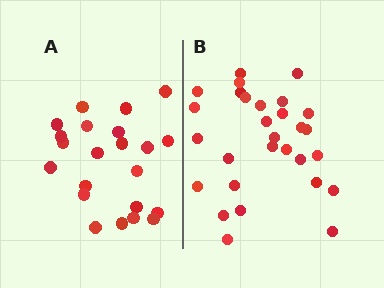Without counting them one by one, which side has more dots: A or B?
Region B (the right region) has more dots.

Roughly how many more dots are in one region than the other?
Region B has roughly 8 or so more dots than region A.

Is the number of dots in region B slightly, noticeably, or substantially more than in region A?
Region B has noticeably more, but not dramatically so. The ratio is roughly 1.3 to 1.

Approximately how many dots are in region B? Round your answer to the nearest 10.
About 30 dots. (The exact count is 29, which rounds to 30.)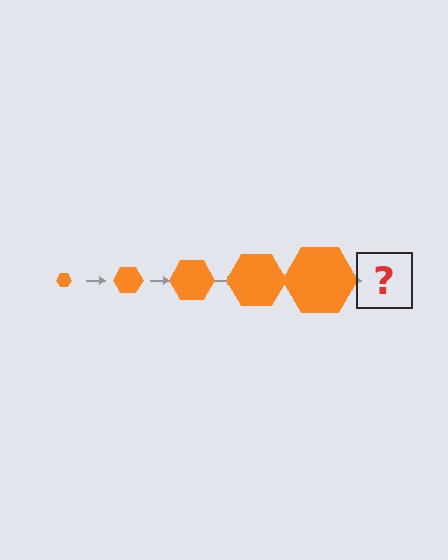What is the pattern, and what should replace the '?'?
The pattern is that the hexagon gets progressively larger each step. The '?' should be an orange hexagon, larger than the previous one.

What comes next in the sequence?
The next element should be an orange hexagon, larger than the previous one.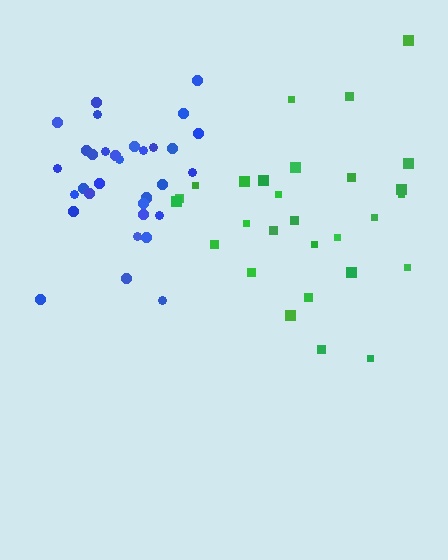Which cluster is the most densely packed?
Blue.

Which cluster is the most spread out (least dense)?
Green.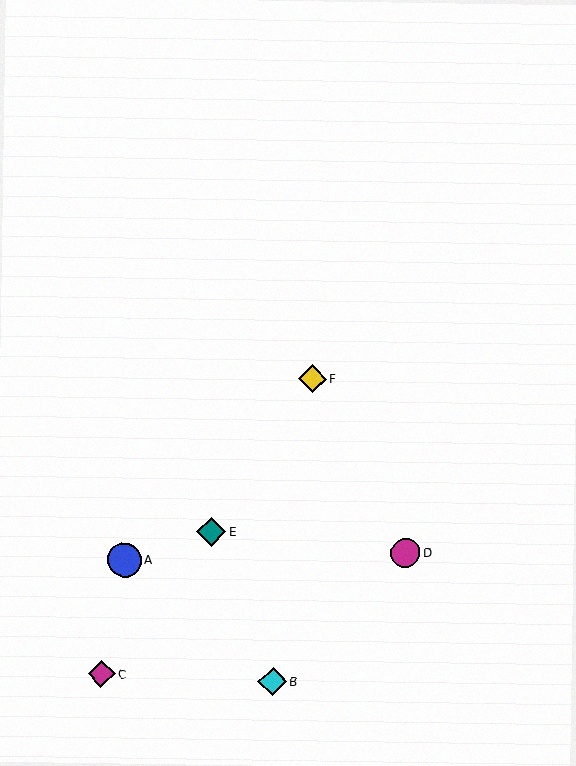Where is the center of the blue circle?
The center of the blue circle is at (125, 560).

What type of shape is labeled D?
Shape D is a magenta circle.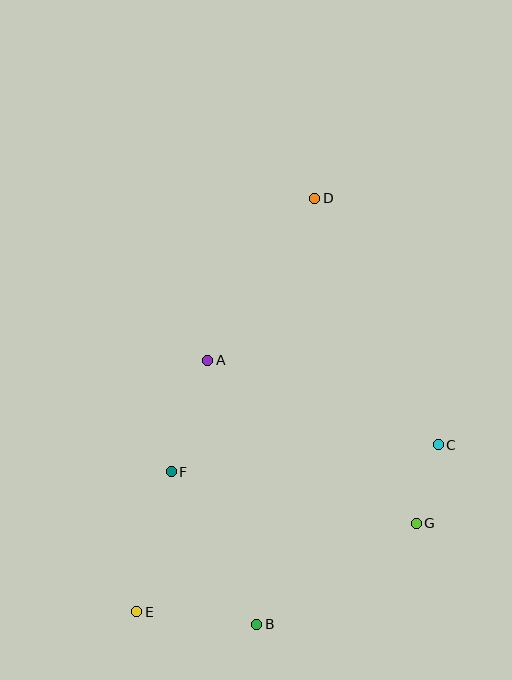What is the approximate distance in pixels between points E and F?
The distance between E and F is approximately 144 pixels.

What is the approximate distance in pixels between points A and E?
The distance between A and E is approximately 261 pixels.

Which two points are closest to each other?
Points C and G are closest to each other.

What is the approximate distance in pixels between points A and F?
The distance between A and F is approximately 117 pixels.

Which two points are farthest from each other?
Points D and E are farthest from each other.